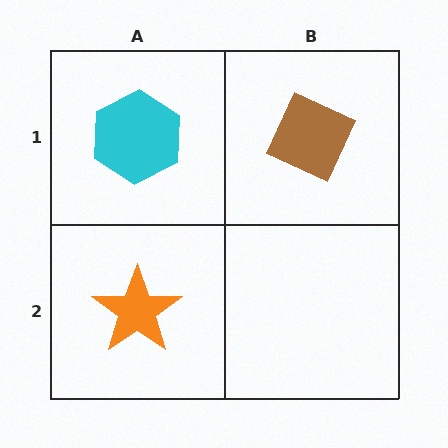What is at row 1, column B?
A brown diamond.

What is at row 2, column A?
An orange star.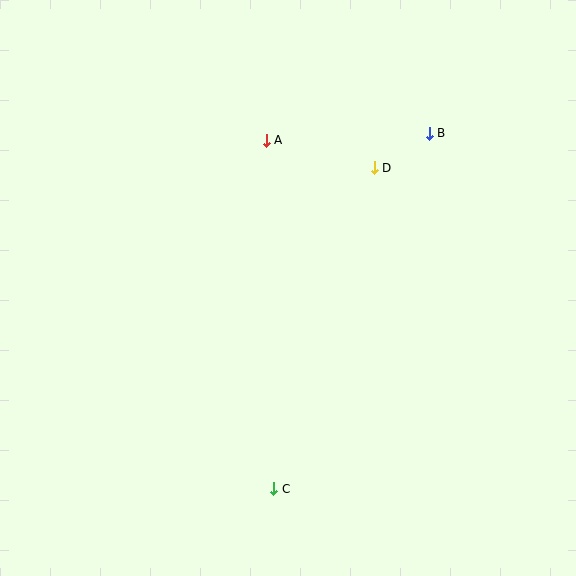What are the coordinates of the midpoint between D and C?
The midpoint between D and C is at (324, 328).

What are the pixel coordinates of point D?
Point D is at (374, 168).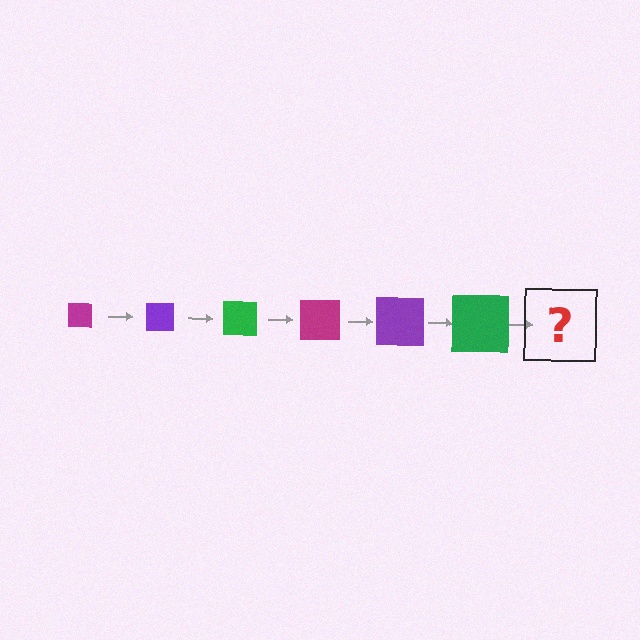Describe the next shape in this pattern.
It should be a magenta square, larger than the previous one.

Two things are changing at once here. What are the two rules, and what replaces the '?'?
The two rules are that the square grows larger each step and the color cycles through magenta, purple, and green. The '?' should be a magenta square, larger than the previous one.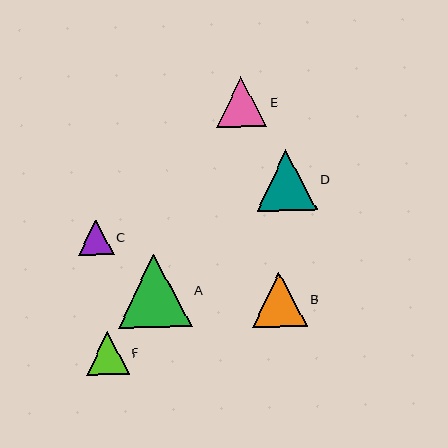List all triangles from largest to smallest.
From largest to smallest: A, D, B, E, F, C.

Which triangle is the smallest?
Triangle C is the smallest with a size of approximately 35 pixels.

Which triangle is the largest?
Triangle A is the largest with a size of approximately 74 pixels.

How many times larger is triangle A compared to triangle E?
Triangle A is approximately 1.5 times the size of triangle E.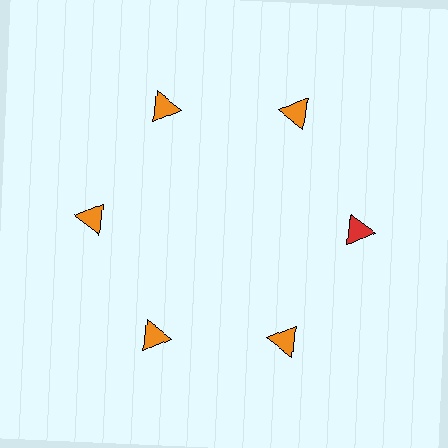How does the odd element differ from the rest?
It has a different color: red instead of orange.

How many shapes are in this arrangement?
There are 6 shapes arranged in a ring pattern.